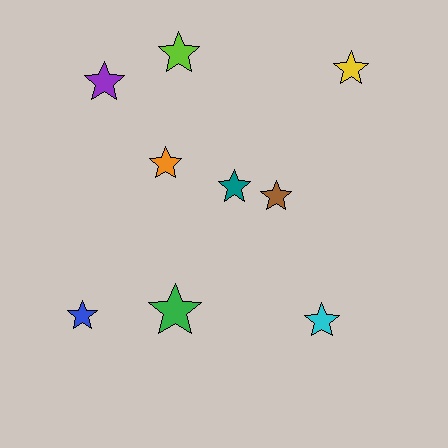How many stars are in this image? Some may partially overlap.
There are 9 stars.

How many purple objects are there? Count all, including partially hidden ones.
There is 1 purple object.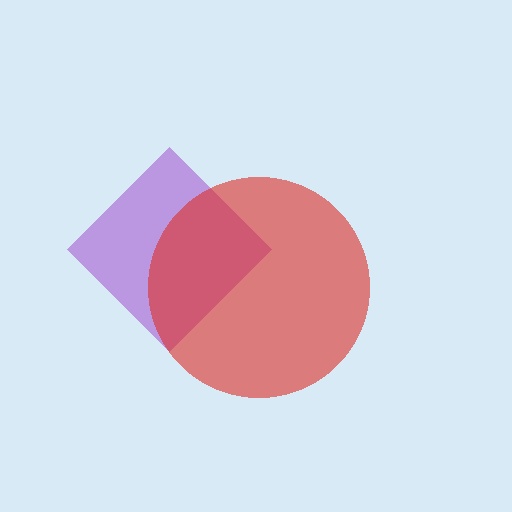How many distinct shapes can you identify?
There are 2 distinct shapes: a purple diamond, a red circle.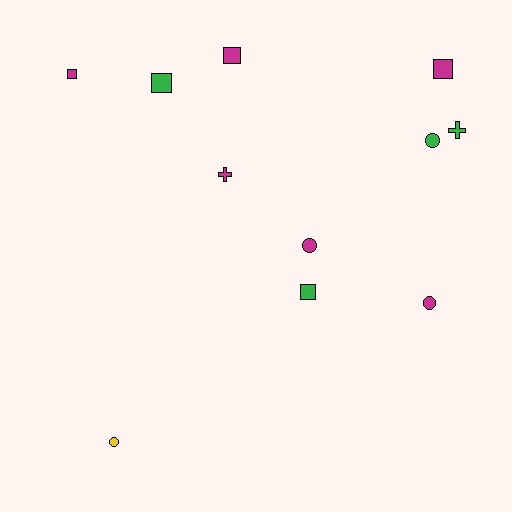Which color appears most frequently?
Magenta, with 6 objects.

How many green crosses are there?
There is 1 green cross.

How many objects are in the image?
There are 11 objects.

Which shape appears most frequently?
Square, with 5 objects.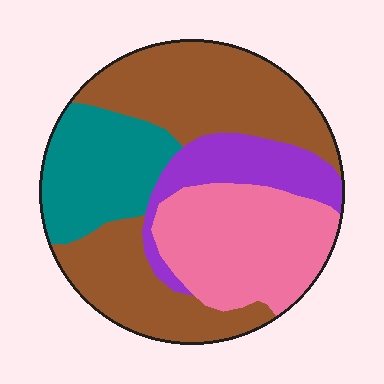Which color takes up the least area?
Purple, at roughly 15%.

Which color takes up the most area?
Brown, at roughly 45%.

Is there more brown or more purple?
Brown.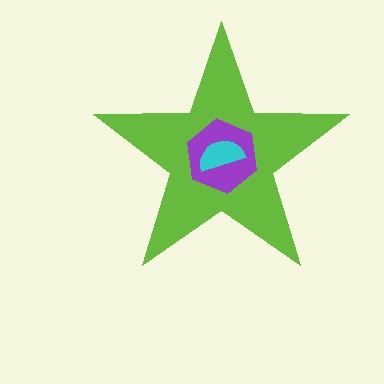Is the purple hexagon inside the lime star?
Yes.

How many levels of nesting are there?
3.